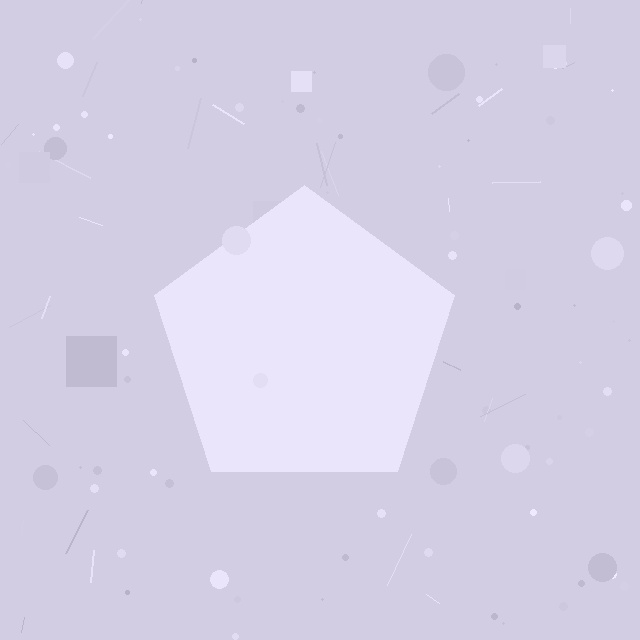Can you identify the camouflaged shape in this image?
The camouflaged shape is a pentagon.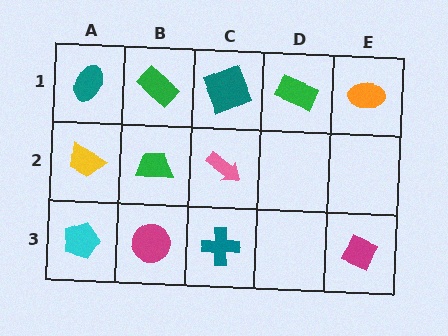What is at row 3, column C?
A teal cross.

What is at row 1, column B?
A green rectangle.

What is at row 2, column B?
A green trapezoid.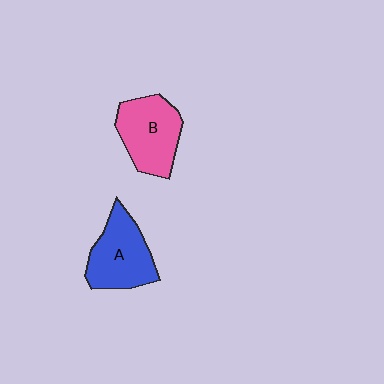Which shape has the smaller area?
Shape A (blue).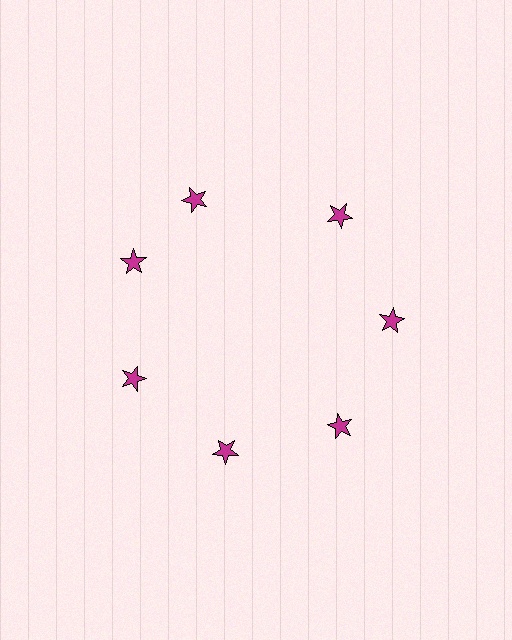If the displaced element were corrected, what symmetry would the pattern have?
It would have 7-fold rotational symmetry — the pattern would map onto itself every 51 degrees.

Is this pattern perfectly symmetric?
No. The 7 magenta stars are arranged in a ring, but one element near the 12 o'clock position is rotated out of alignment along the ring, breaking the 7-fold rotational symmetry.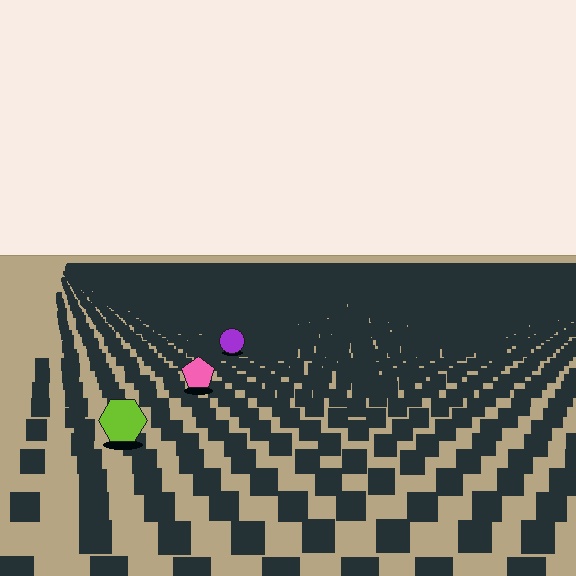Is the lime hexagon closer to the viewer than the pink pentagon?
Yes. The lime hexagon is closer — you can tell from the texture gradient: the ground texture is coarser near it.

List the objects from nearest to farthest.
From nearest to farthest: the lime hexagon, the pink pentagon, the purple circle.